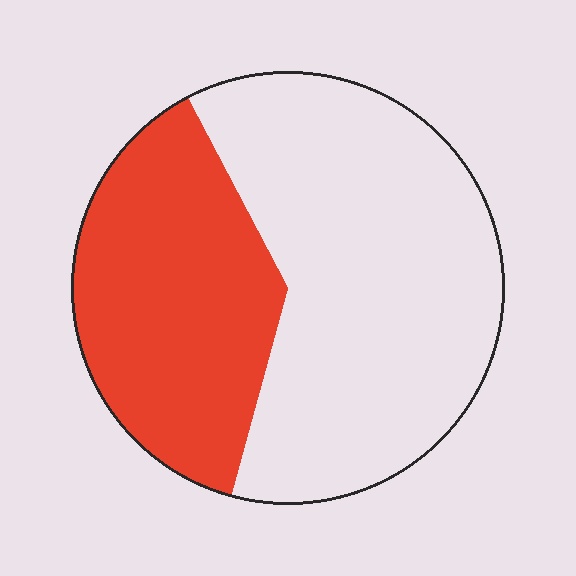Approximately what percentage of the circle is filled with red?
Approximately 40%.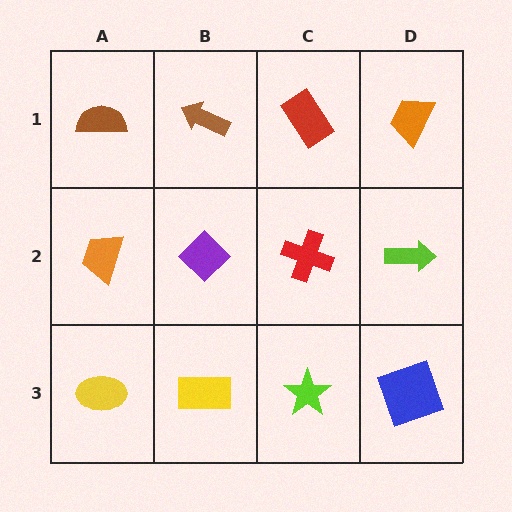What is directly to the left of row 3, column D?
A lime star.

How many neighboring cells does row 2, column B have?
4.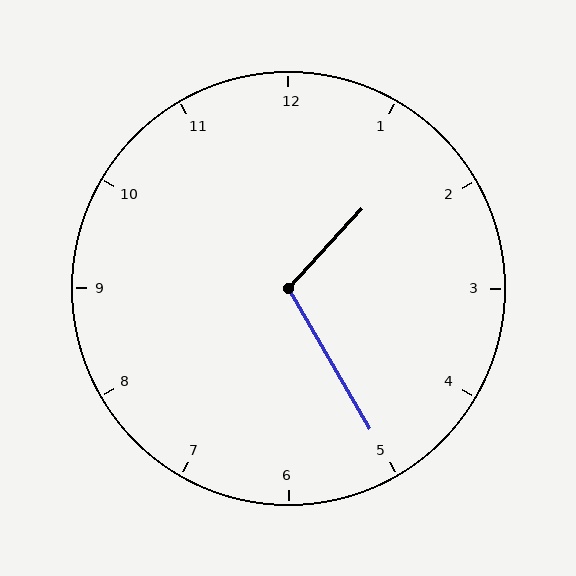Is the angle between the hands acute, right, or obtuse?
It is obtuse.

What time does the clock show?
1:25.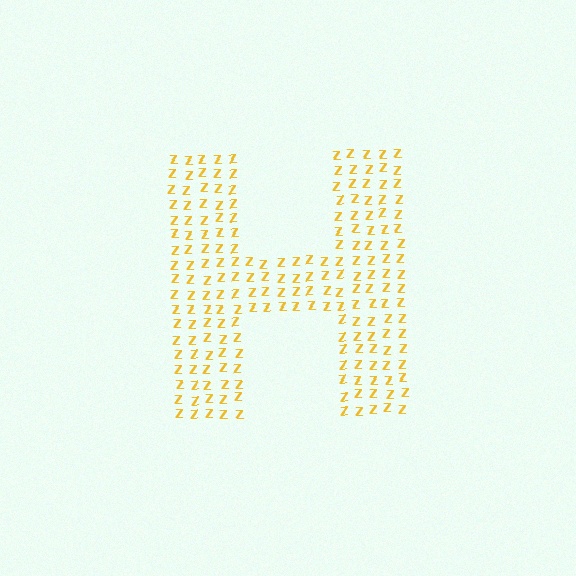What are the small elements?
The small elements are letter Z's.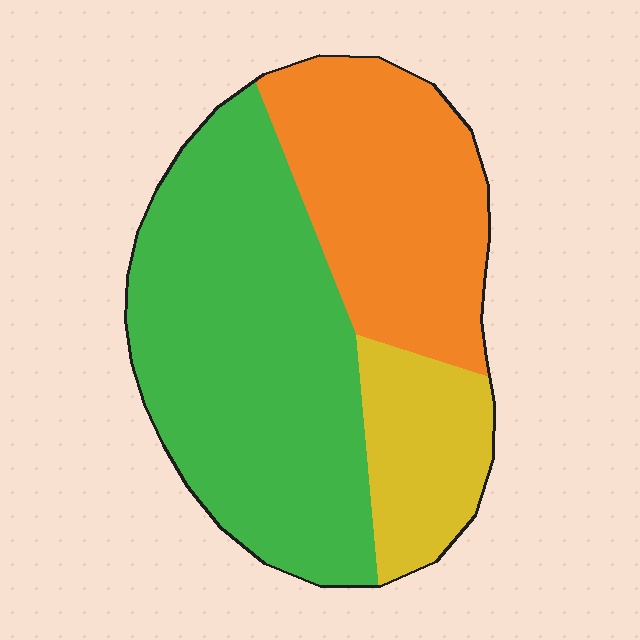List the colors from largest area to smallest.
From largest to smallest: green, orange, yellow.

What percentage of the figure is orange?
Orange covers about 30% of the figure.